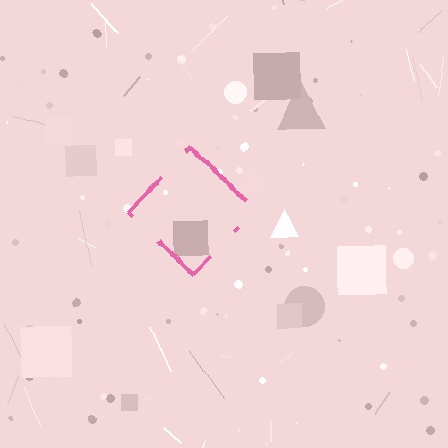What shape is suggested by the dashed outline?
The dashed outline suggests a diamond.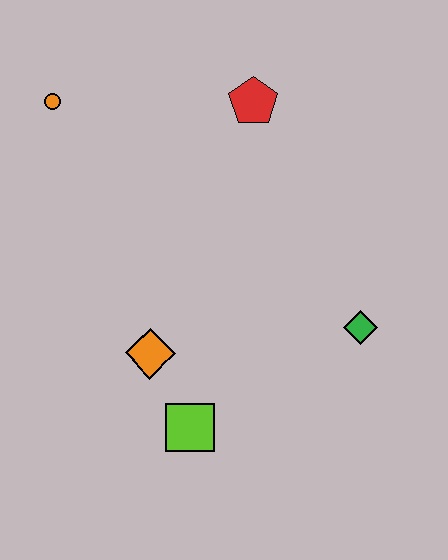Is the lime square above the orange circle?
No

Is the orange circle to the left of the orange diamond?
Yes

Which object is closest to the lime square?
The orange diamond is closest to the lime square.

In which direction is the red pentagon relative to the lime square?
The red pentagon is above the lime square.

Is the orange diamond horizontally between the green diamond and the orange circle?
Yes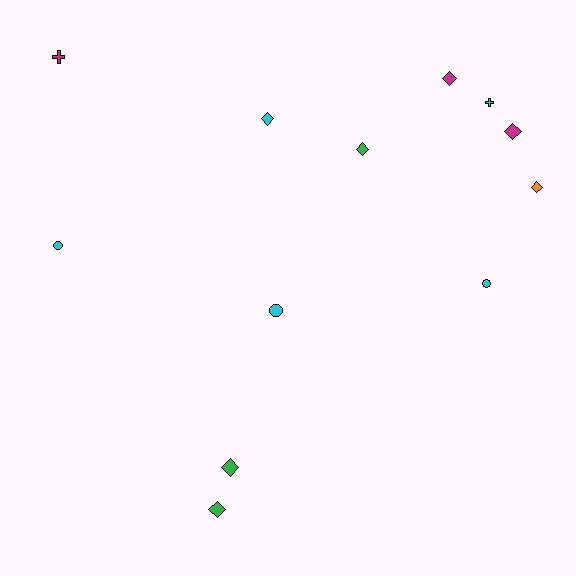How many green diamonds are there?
There are 3 green diamonds.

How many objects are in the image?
There are 12 objects.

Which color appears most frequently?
Cyan, with 5 objects.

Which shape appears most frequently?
Diamond, with 7 objects.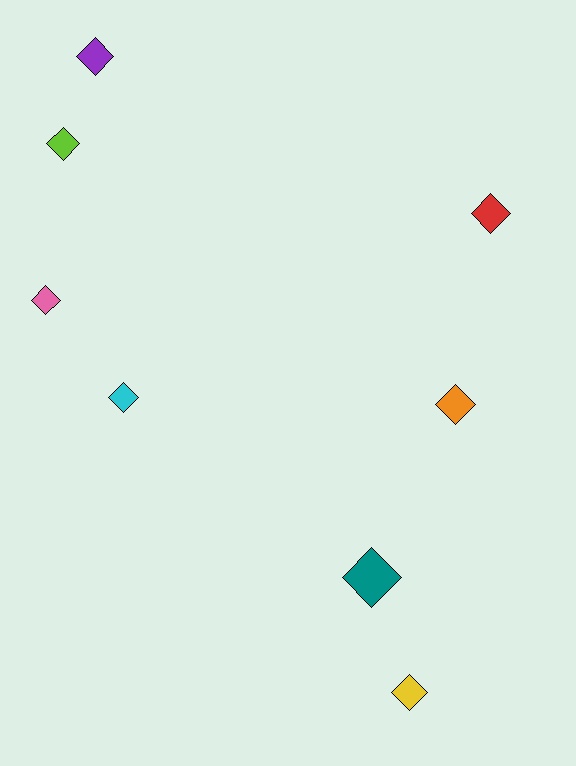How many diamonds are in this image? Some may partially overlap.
There are 8 diamonds.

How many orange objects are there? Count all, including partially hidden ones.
There is 1 orange object.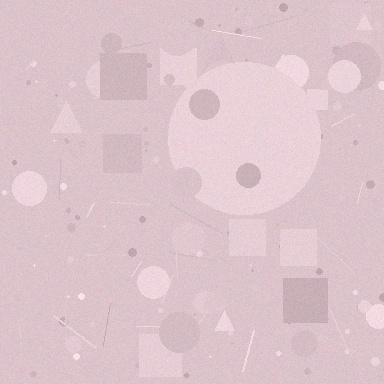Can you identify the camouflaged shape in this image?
The camouflaged shape is a circle.